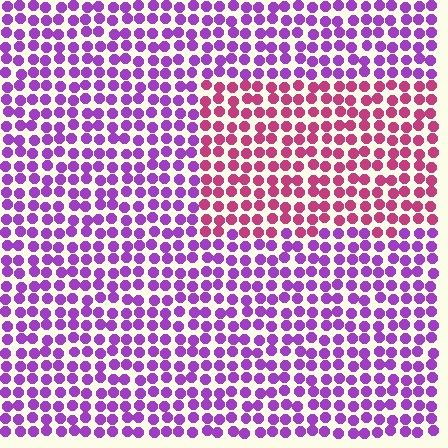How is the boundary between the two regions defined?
The boundary is defined purely by a slight shift in hue (about 47 degrees). Spacing, size, and orientation are identical on both sides.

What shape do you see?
I see a rectangle.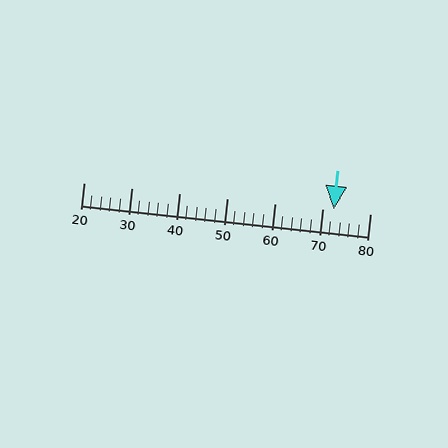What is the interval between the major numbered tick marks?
The major tick marks are spaced 10 units apart.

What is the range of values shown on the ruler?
The ruler shows values from 20 to 80.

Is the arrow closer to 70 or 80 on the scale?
The arrow is closer to 70.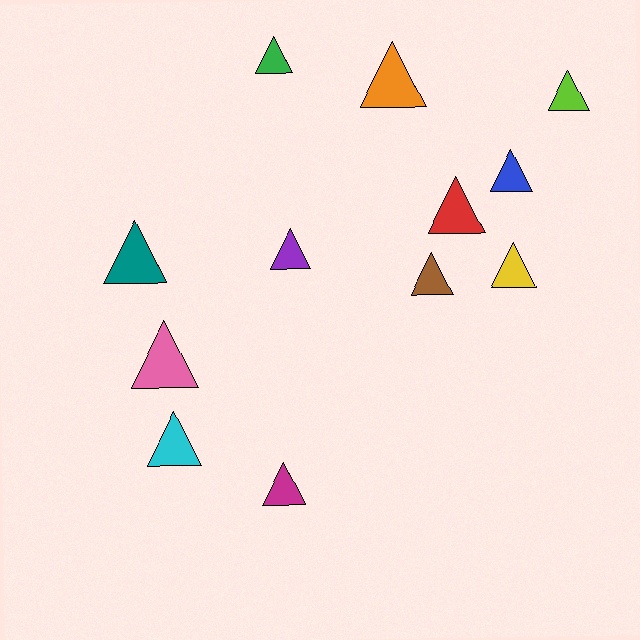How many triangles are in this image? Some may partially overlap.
There are 12 triangles.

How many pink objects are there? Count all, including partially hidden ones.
There is 1 pink object.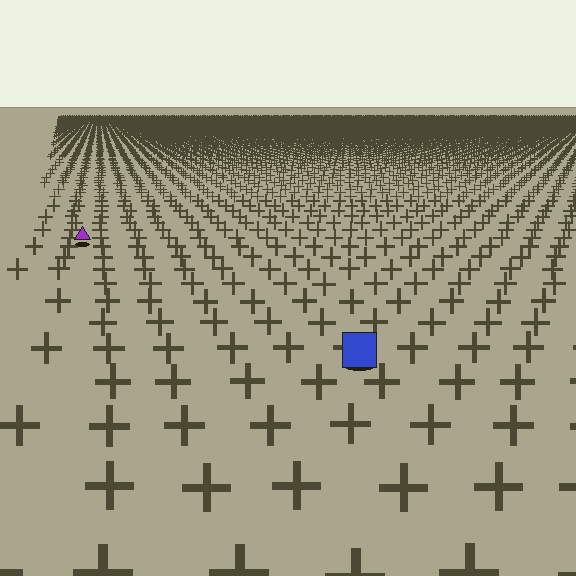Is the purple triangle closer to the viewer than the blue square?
No. The blue square is closer — you can tell from the texture gradient: the ground texture is coarser near it.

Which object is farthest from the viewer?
The purple triangle is farthest from the viewer. It appears smaller and the ground texture around it is denser.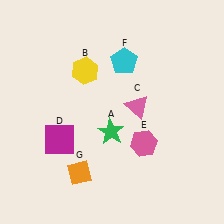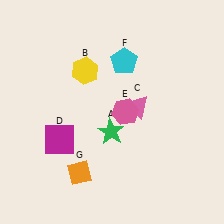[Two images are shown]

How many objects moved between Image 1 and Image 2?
1 object moved between the two images.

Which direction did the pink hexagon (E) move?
The pink hexagon (E) moved up.